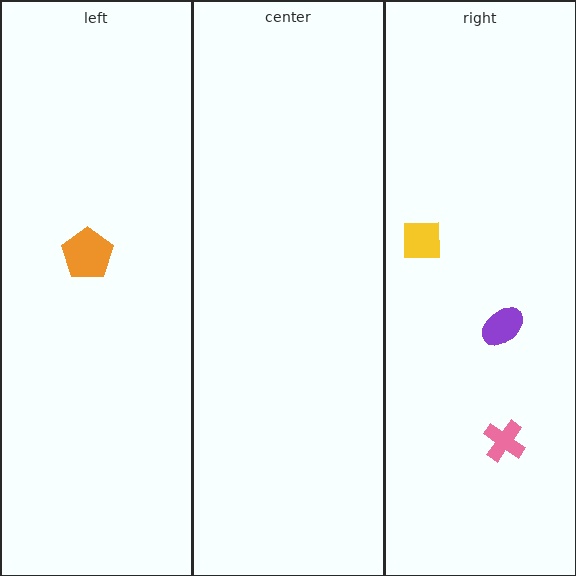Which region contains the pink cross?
The right region.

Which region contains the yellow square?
The right region.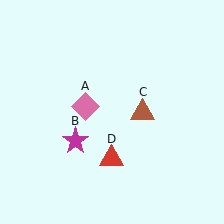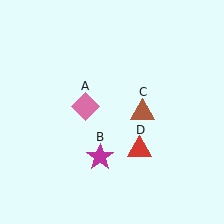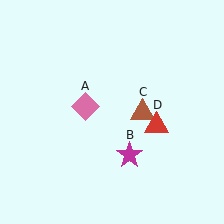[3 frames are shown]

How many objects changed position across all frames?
2 objects changed position: magenta star (object B), red triangle (object D).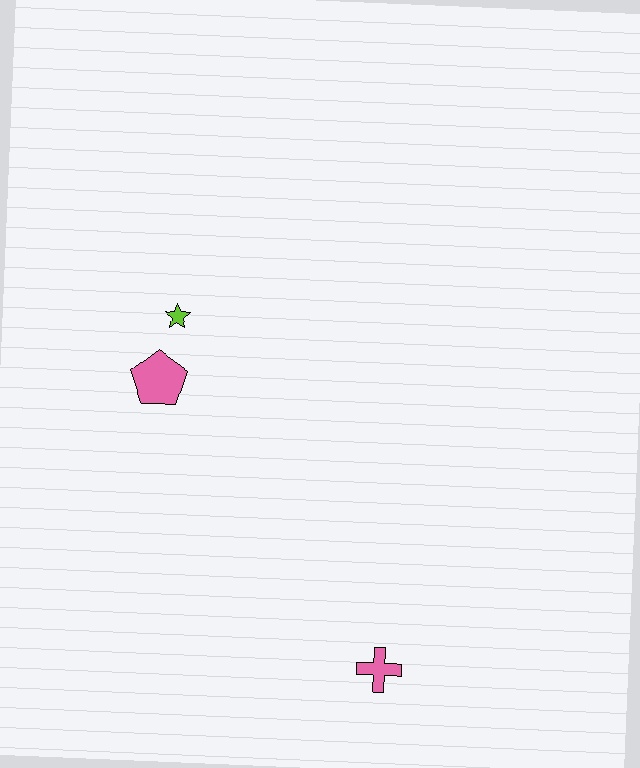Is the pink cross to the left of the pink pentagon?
No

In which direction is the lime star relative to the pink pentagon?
The lime star is above the pink pentagon.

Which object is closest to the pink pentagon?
The lime star is closest to the pink pentagon.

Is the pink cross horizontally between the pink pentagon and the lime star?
No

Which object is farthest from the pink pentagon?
The pink cross is farthest from the pink pentagon.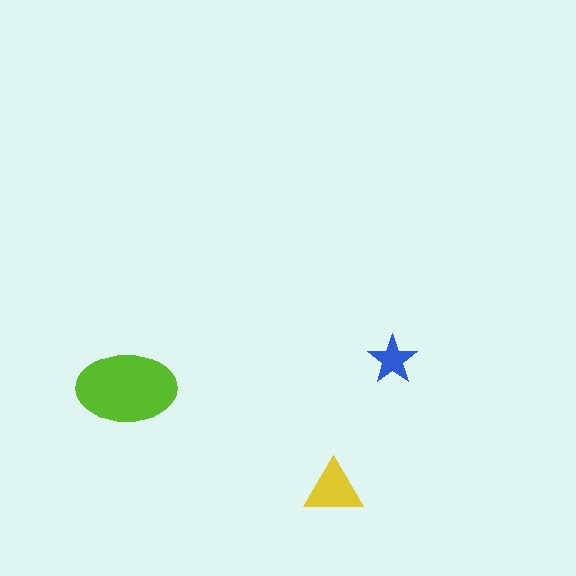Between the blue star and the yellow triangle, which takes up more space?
The yellow triangle.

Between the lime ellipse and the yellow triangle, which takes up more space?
The lime ellipse.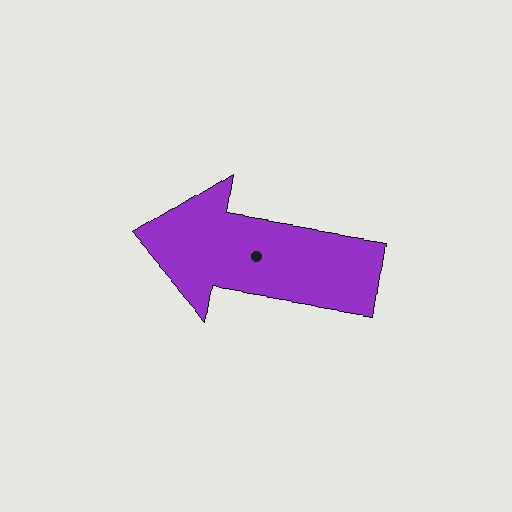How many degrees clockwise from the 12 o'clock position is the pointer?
Approximately 279 degrees.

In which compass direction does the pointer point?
West.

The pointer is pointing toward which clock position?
Roughly 9 o'clock.